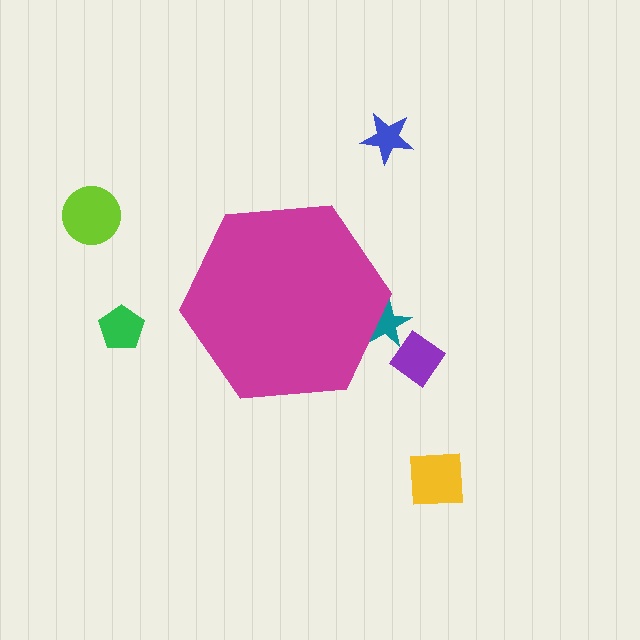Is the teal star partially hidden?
Yes, the teal star is partially hidden behind the magenta hexagon.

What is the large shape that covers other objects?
A magenta hexagon.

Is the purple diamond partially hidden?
No, the purple diamond is fully visible.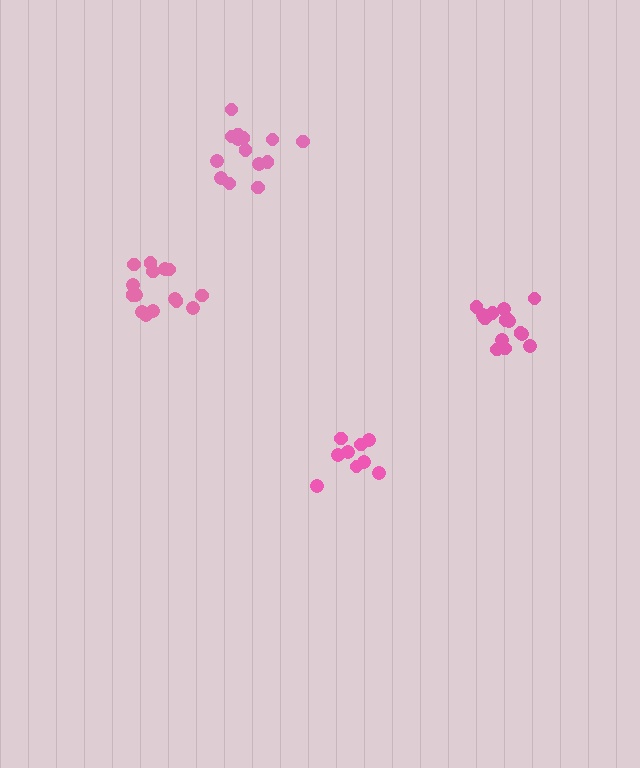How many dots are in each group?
Group 1: 15 dots, Group 2: 9 dots, Group 3: 15 dots, Group 4: 14 dots (53 total).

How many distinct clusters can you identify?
There are 4 distinct clusters.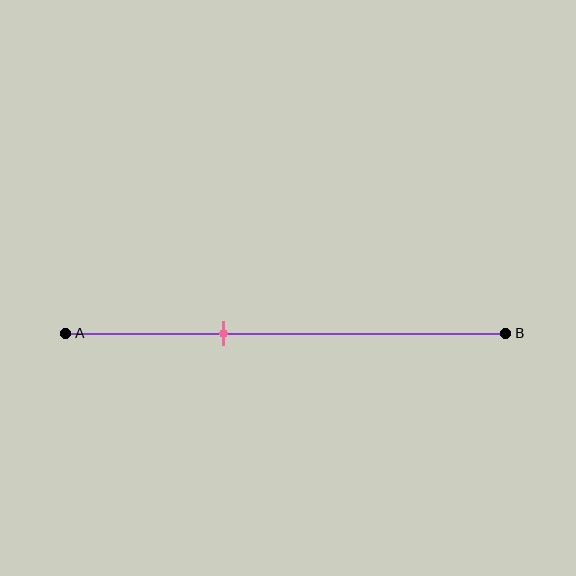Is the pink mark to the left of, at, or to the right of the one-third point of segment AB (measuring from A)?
The pink mark is approximately at the one-third point of segment AB.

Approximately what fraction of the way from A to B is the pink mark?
The pink mark is approximately 35% of the way from A to B.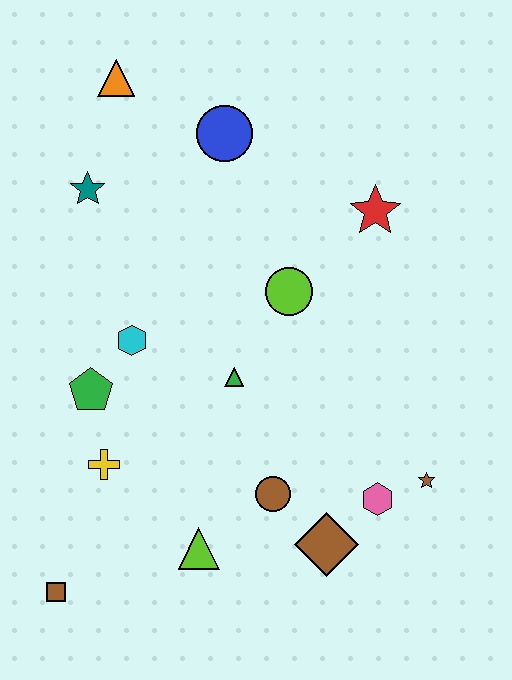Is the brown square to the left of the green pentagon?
Yes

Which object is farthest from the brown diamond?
The orange triangle is farthest from the brown diamond.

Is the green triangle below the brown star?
No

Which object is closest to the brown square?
The yellow cross is closest to the brown square.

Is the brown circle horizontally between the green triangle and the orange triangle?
No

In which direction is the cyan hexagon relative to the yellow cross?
The cyan hexagon is above the yellow cross.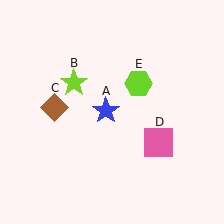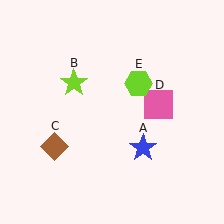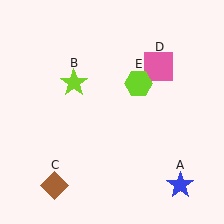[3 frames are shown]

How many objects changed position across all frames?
3 objects changed position: blue star (object A), brown diamond (object C), pink square (object D).